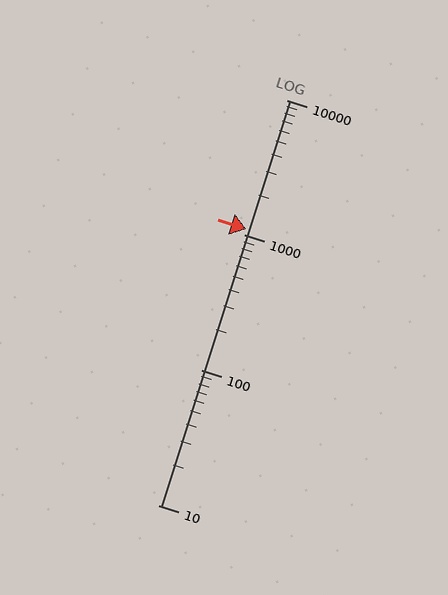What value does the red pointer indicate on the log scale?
The pointer indicates approximately 1100.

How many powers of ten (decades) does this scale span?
The scale spans 3 decades, from 10 to 10000.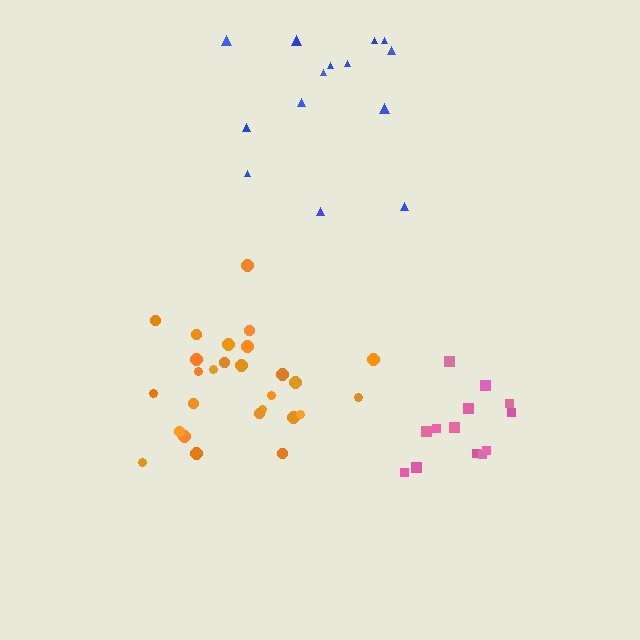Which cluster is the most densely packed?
Pink.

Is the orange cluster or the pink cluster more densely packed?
Pink.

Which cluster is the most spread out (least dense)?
Blue.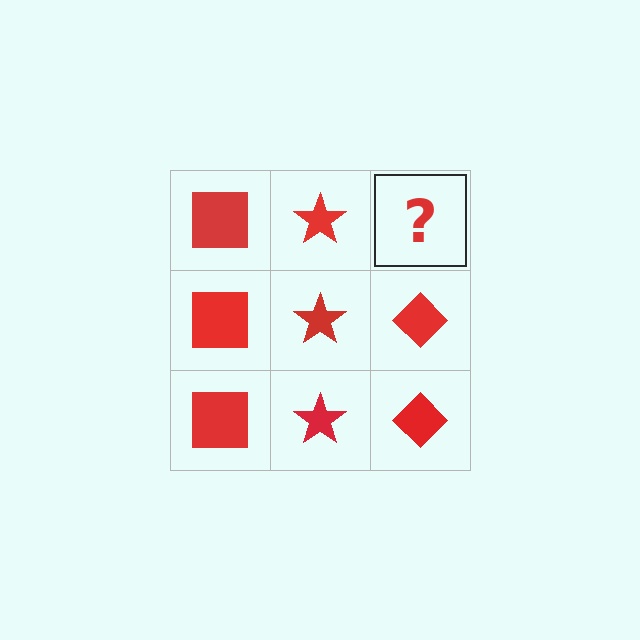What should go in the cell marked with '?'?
The missing cell should contain a red diamond.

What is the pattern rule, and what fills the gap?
The rule is that each column has a consistent shape. The gap should be filled with a red diamond.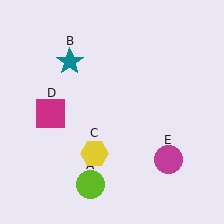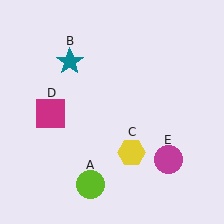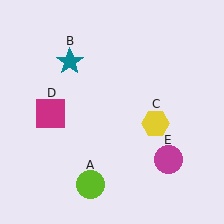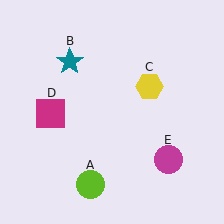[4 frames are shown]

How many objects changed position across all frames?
1 object changed position: yellow hexagon (object C).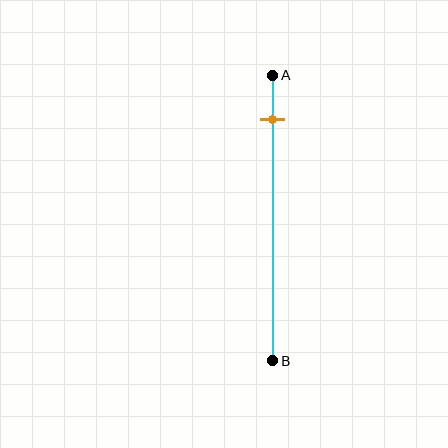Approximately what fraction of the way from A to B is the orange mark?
The orange mark is approximately 15% of the way from A to B.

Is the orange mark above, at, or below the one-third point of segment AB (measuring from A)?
The orange mark is above the one-third point of segment AB.